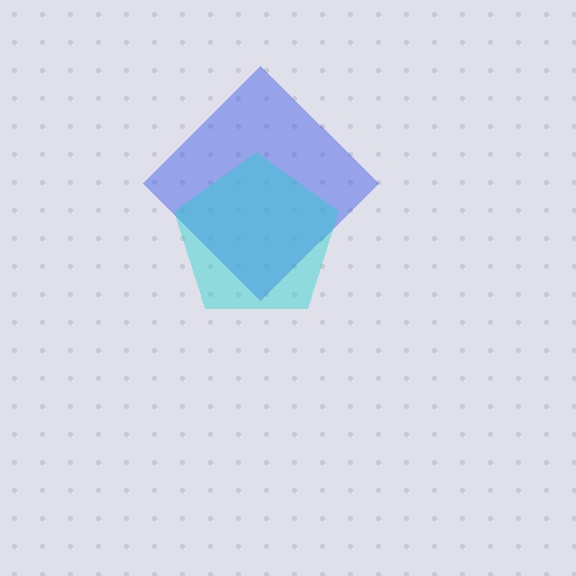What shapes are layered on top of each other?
The layered shapes are: a blue diamond, a cyan pentagon.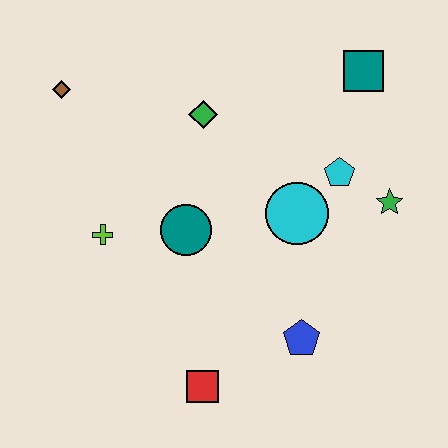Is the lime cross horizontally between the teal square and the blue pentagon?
No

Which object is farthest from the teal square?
The red square is farthest from the teal square.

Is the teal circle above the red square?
Yes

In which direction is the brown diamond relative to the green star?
The brown diamond is to the left of the green star.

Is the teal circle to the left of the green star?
Yes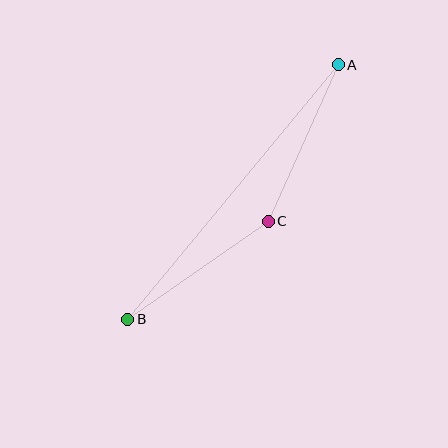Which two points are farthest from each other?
Points A and B are farthest from each other.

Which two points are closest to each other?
Points A and C are closest to each other.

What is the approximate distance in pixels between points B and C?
The distance between B and C is approximately 171 pixels.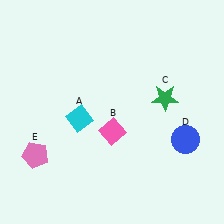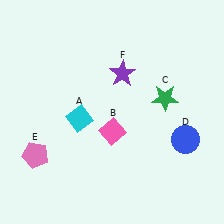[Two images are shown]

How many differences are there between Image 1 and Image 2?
There is 1 difference between the two images.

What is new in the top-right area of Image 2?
A purple star (F) was added in the top-right area of Image 2.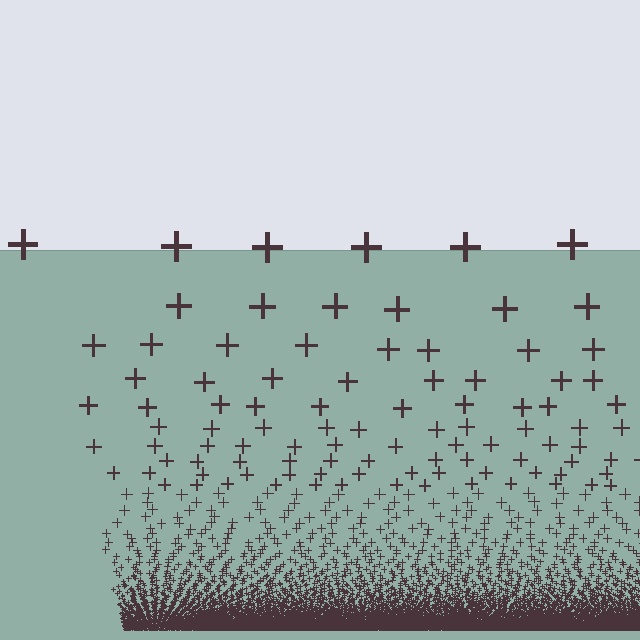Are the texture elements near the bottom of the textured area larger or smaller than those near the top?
Smaller. The gradient is inverted — elements near the bottom are smaller and denser.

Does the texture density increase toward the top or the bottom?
Density increases toward the bottom.